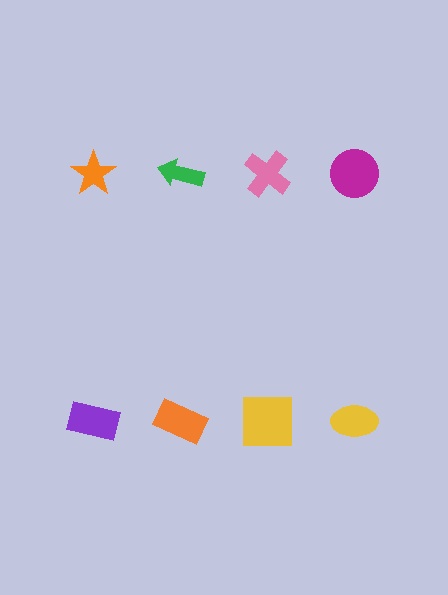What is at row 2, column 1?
A purple rectangle.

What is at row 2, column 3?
A yellow square.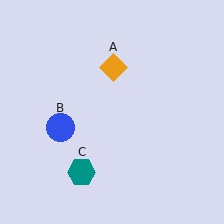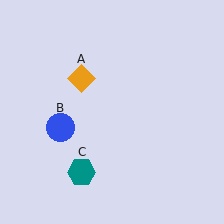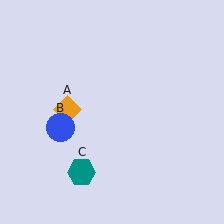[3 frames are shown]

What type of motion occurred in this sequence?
The orange diamond (object A) rotated counterclockwise around the center of the scene.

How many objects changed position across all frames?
1 object changed position: orange diamond (object A).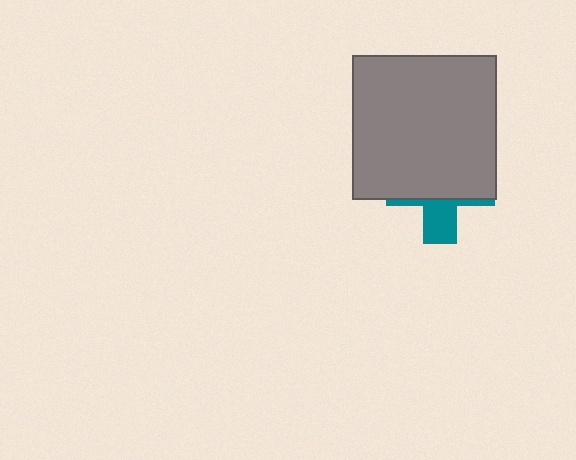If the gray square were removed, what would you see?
You would see the complete teal cross.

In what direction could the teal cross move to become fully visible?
The teal cross could move down. That would shift it out from behind the gray square entirely.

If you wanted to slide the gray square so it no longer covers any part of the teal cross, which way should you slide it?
Slide it up — that is the most direct way to separate the two shapes.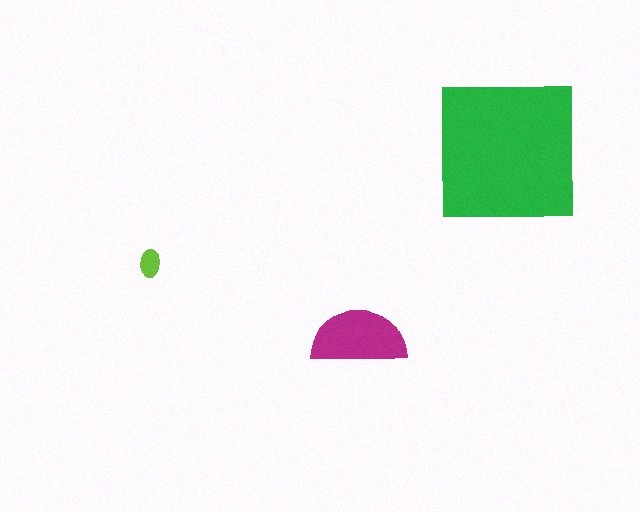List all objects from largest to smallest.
The green square, the magenta semicircle, the lime ellipse.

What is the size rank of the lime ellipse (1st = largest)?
3rd.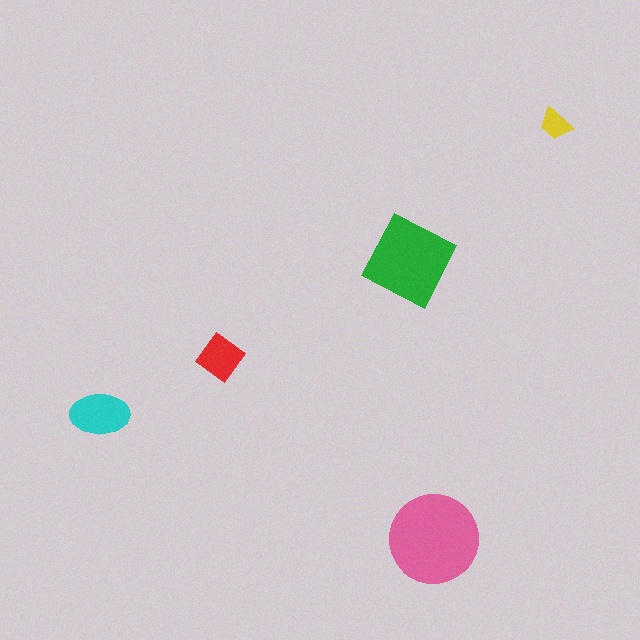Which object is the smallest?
The yellow trapezoid.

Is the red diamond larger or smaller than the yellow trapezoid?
Larger.